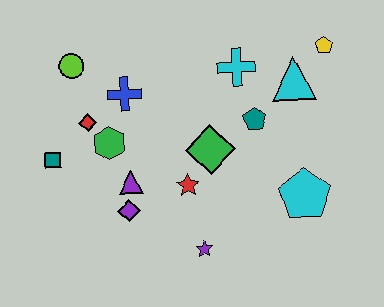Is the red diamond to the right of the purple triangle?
No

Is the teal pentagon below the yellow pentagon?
Yes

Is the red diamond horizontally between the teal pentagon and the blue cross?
No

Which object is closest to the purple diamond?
The purple triangle is closest to the purple diamond.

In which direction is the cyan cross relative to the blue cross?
The cyan cross is to the right of the blue cross.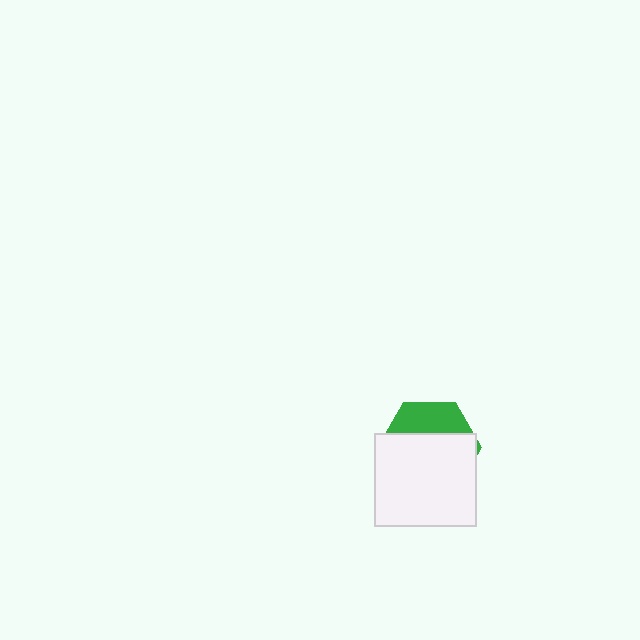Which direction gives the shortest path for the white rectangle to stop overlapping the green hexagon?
Moving down gives the shortest separation.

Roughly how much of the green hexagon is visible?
A small part of it is visible (roughly 32%).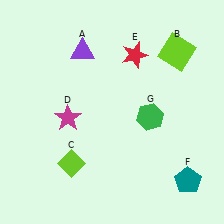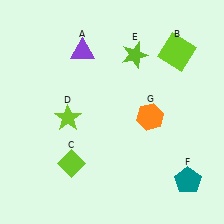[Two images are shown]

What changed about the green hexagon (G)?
In Image 1, G is green. In Image 2, it changed to orange.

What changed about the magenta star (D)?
In Image 1, D is magenta. In Image 2, it changed to lime.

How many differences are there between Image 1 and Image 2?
There are 3 differences between the two images.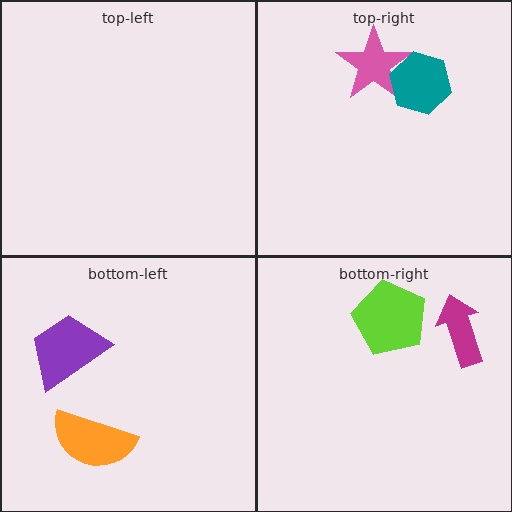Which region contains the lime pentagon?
The bottom-right region.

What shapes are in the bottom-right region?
The lime pentagon, the magenta arrow.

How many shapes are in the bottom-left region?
2.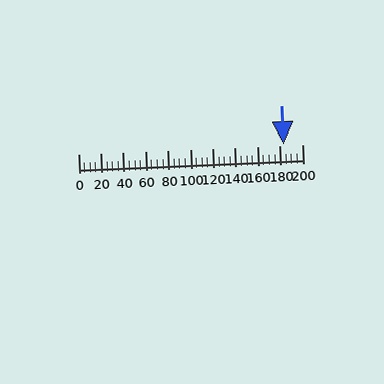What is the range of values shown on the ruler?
The ruler shows values from 0 to 200.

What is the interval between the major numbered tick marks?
The major tick marks are spaced 20 units apart.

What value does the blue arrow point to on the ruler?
The blue arrow points to approximately 184.